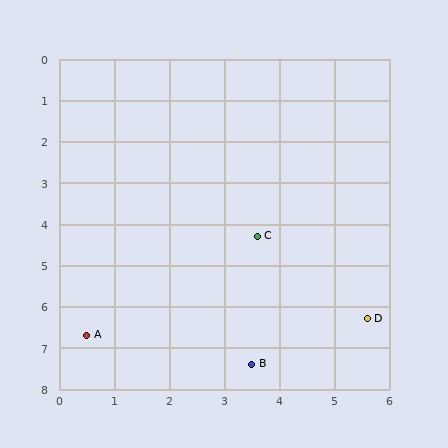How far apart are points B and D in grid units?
Points B and D are about 2.4 grid units apart.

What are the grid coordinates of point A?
Point A is at approximately (0.5, 6.7).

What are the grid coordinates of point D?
Point D is at approximately (5.6, 6.3).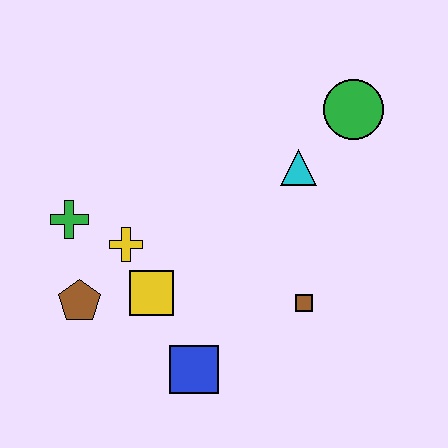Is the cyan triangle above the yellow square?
Yes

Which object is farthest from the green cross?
The green circle is farthest from the green cross.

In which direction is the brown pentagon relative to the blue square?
The brown pentagon is to the left of the blue square.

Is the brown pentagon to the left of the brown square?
Yes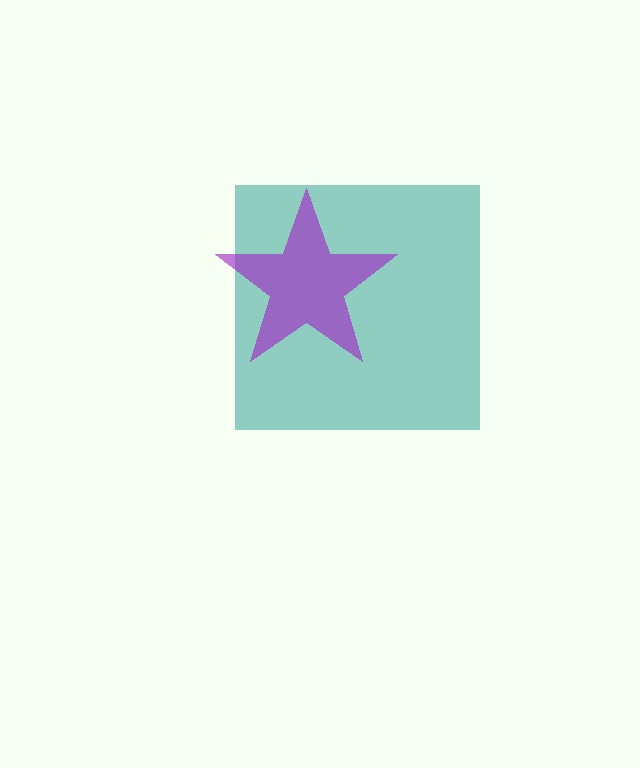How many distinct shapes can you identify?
There are 2 distinct shapes: a teal square, a purple star.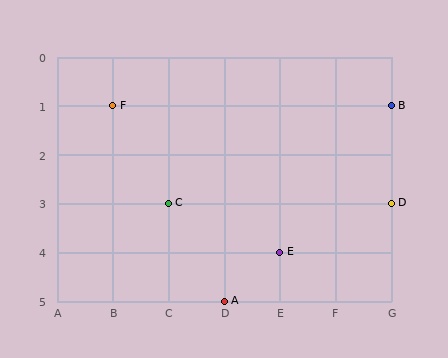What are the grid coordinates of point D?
Point D is at grid coordinates (G, 3).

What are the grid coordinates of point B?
Point B is at grid coordinates (G, 1).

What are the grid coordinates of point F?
Point F is at grid coordinates (B, 1).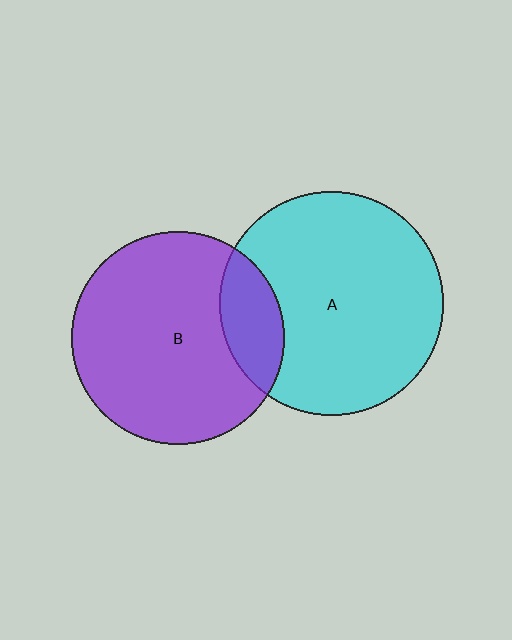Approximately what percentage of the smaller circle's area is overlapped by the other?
Approximately 20%.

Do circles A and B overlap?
Yes.